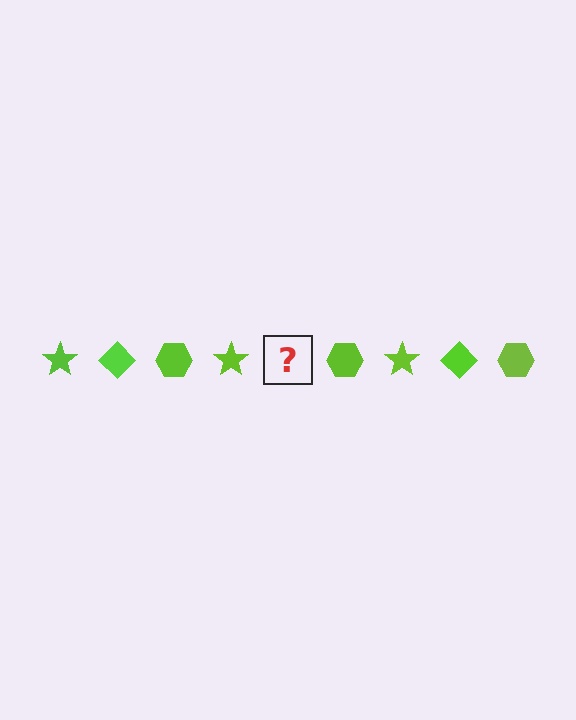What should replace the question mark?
The question mark should be replaced with a lime diamond.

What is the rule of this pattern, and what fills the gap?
The rule is that the pattern cycles through star, diamond, hexagon shapes in lime. The gap should be filled with a lime diamond.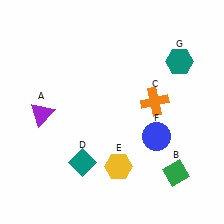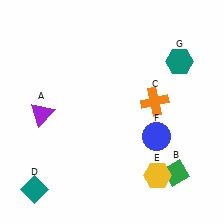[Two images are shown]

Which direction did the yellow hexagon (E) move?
The yellow hexagon (E) moved right.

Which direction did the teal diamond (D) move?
The teal diamond (D) moved left.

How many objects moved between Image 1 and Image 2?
2 objects moved between the two images.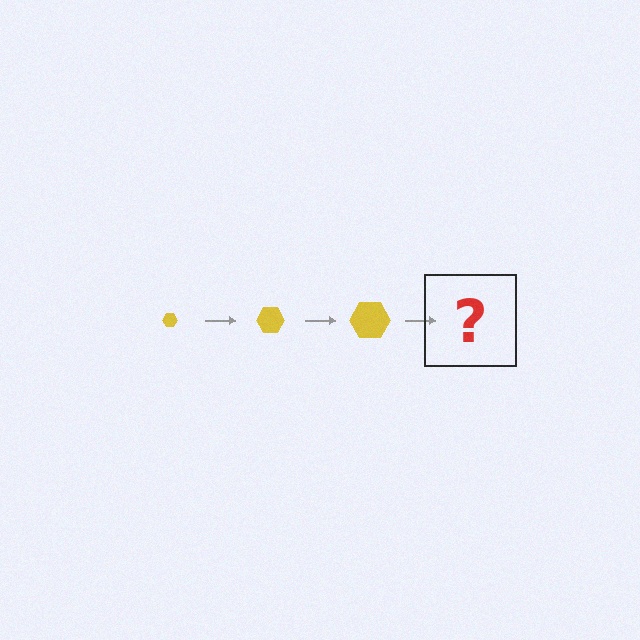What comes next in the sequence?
The next element should be a yellow hexagon, larger than the previous one.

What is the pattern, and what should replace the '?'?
The pattern is that the hexagon gets progressively larger each step. The '?' should be a yellow hexagon, larger than the previous one.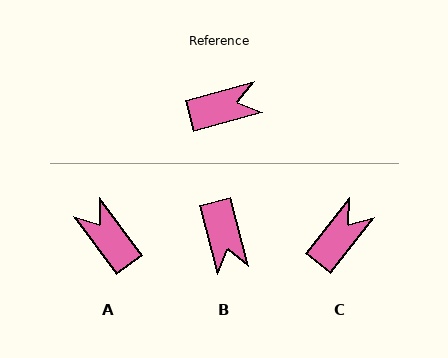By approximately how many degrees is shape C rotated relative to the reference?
Approximately 36 degrees counter-clockwise.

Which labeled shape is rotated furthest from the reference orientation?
A, about 111 degrees away.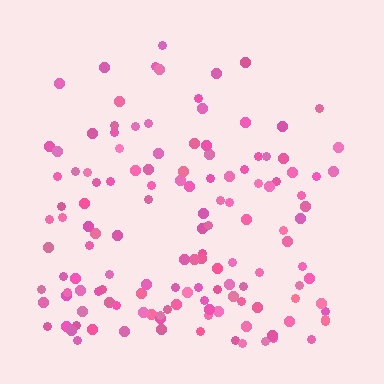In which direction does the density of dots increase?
From top to bottom, with the bottom side densest.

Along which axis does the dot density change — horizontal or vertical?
Vertical.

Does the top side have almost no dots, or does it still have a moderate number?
Still a moderate number, just noticeably fewer than the bottom.